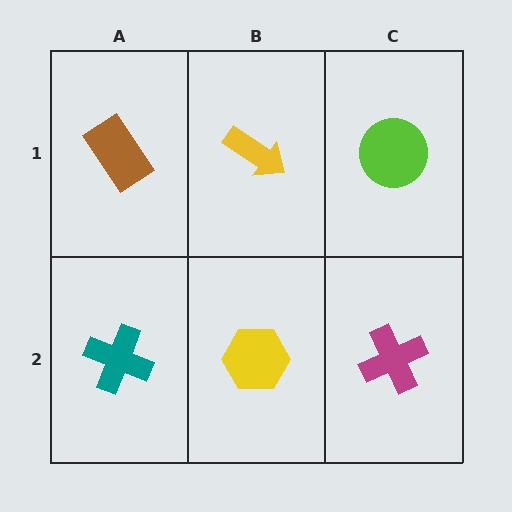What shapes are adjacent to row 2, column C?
A lime circle (row 1, column C), a yellow hexagon (row 2, column B).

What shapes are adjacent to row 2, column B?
A yellow arrow (row 1, column B), a teal cross (row 2, column A), a magenta cross (row 2, column C).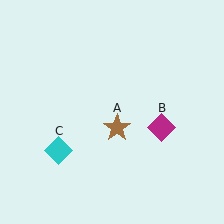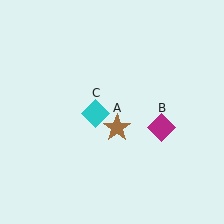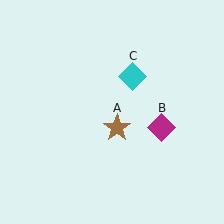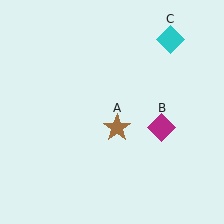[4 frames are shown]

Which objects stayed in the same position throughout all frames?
Brown star (object A) and magenta diamond (object B) remained stationary.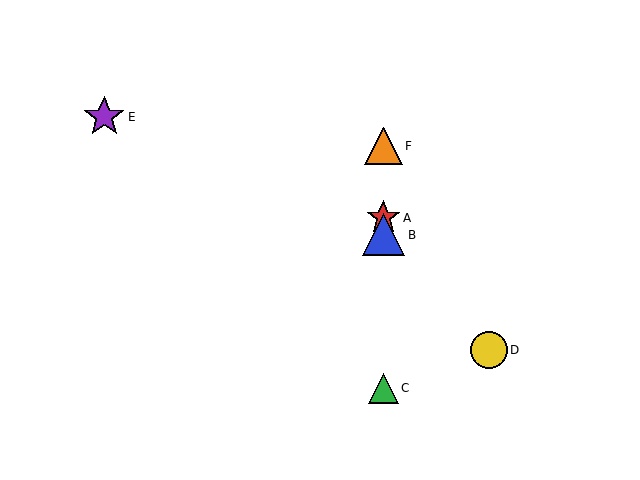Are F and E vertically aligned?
No, F is at x≈383 and E is at x≈104.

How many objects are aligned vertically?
4 objects (A, B, C, F) are aligned vertically.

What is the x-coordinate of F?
Object F is at x≈383.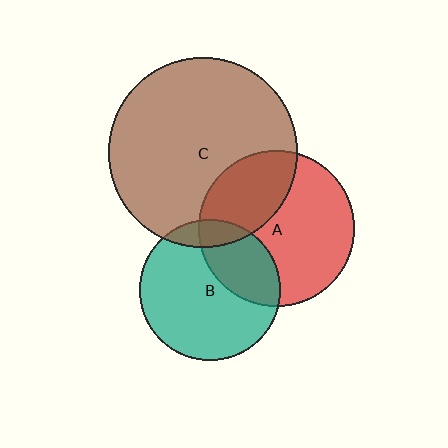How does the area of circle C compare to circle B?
Approximately 1.8 times.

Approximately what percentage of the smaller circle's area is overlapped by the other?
Approximately 35%.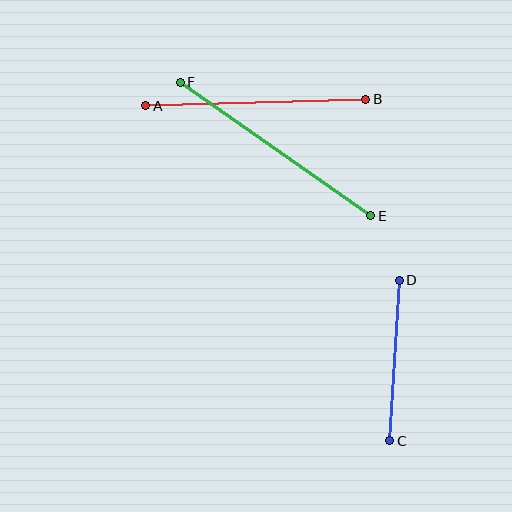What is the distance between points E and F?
The distance is approximately 232 pixels.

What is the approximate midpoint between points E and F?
The midpoint is at approximately (275, 149) pixels.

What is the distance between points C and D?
The distance is approximately 161 pixels.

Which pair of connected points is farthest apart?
Points E and F are farthest apart.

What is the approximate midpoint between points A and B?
The midpoint is at approximately (256, 103) pixels.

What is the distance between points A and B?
The distance is approximately 220 pixels.